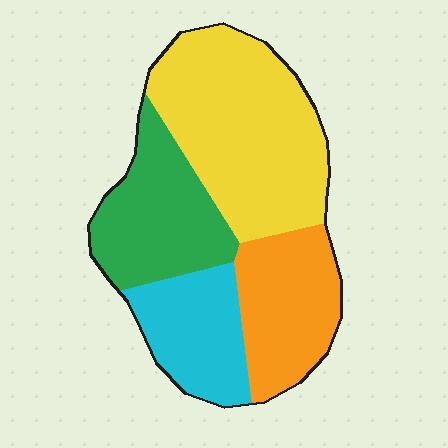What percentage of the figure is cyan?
Cyan covers about 20% of the figure.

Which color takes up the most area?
Yellow, at roughly 40%.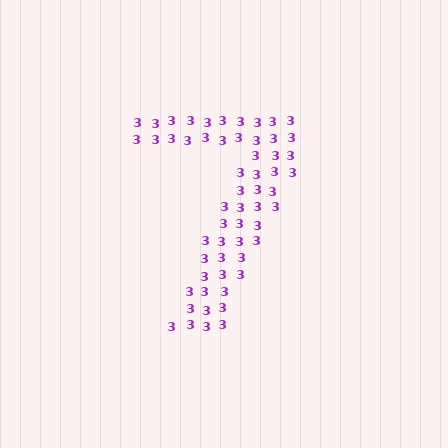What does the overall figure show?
The overall figure shows the digit 7.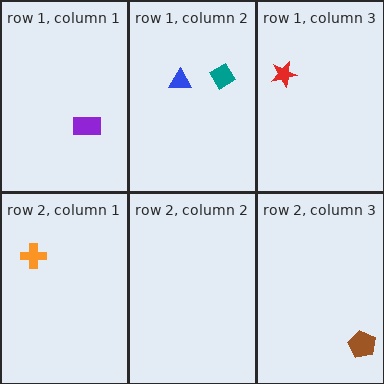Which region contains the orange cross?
The row 2, column 1 region.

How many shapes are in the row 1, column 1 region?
1.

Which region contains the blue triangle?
The row 1, column 2 region.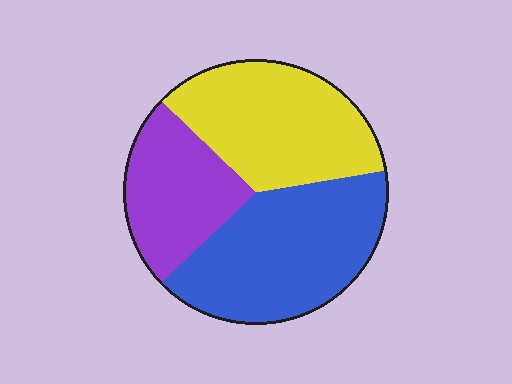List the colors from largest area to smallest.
From largest to smallest: blue, yellow, purple.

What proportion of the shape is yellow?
Yellow takes up about one third (1/3) of the shape.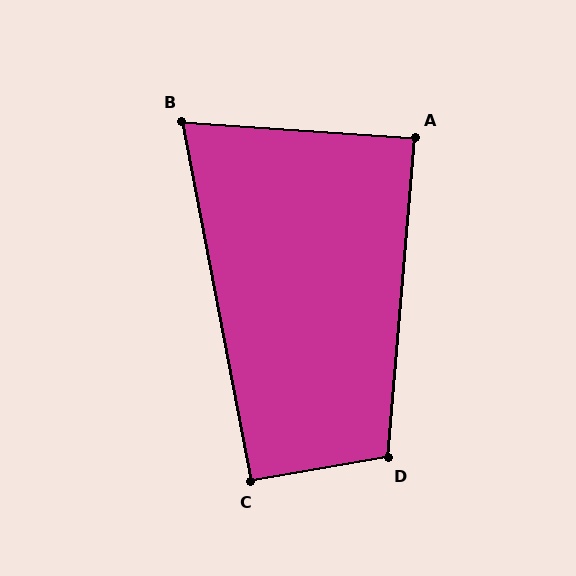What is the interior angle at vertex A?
Approximately 89 degrees (approximately right).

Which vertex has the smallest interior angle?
B, at approximately 75 degrees.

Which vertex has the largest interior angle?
D, at approximately 105 degrees.